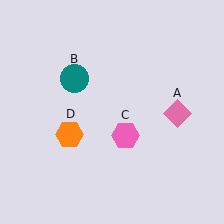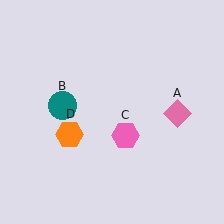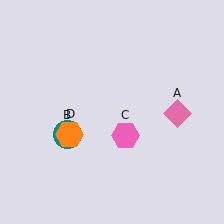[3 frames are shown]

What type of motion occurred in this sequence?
The teal circle (object B) rotated counterclockwise around the center of the scene.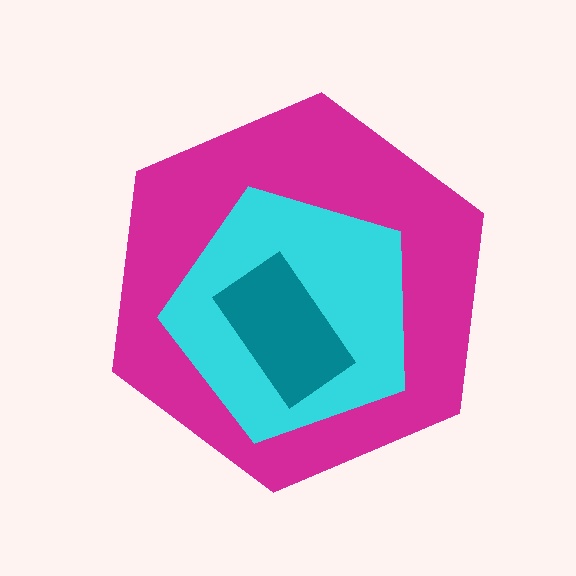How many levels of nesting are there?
3.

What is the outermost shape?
The magenta hexagon.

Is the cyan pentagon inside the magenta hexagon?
Yes.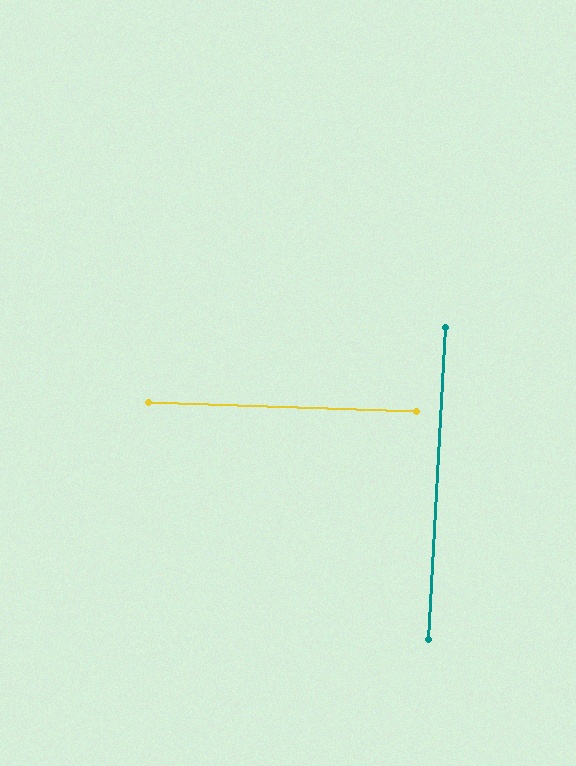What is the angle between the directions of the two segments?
Approximately 89 degrees.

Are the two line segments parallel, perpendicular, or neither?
Perpendicular — they meet at approximately 89°.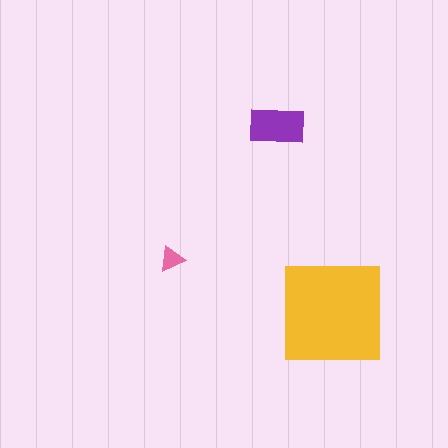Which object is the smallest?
The pink triangle.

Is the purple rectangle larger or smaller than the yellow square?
Smaller.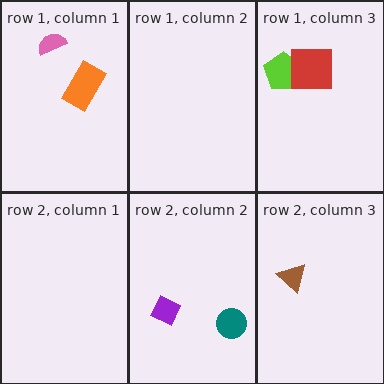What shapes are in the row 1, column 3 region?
The lime pentagon, the red square.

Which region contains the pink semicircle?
The row 1, column 1 region.